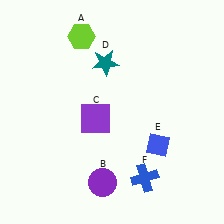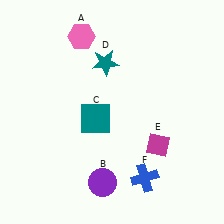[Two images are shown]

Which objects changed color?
A changed from lime to pink. C changed from purple to teal. E changed from blue to magenta.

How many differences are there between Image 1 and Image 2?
There are 3 differences between the two images.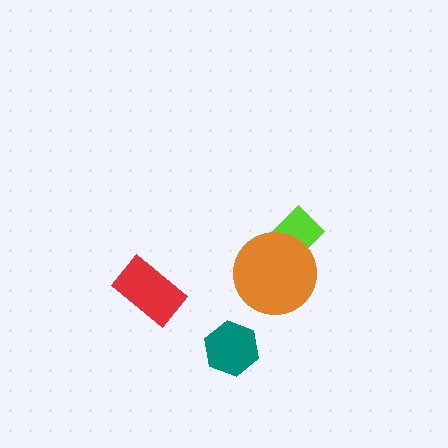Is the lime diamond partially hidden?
Yes, it is partially covered by another shape.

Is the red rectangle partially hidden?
No, no other shape covers it.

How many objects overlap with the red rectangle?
0 objects overlap with the red rectangle.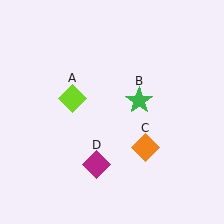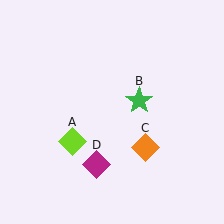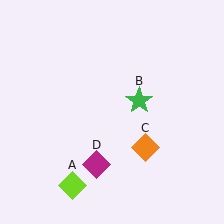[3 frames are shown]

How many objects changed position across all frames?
1 object changed position: lime diamond (object A).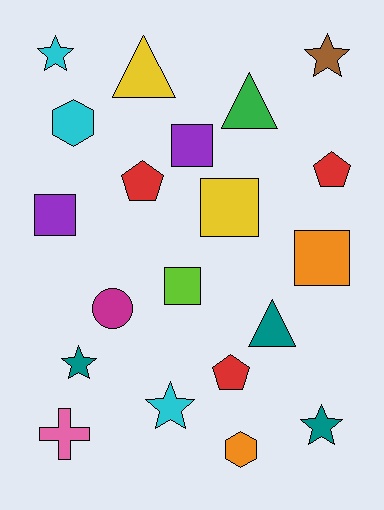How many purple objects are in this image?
There are 2 purple objects.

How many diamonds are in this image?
There are no diamonds.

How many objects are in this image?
There are 20 objects.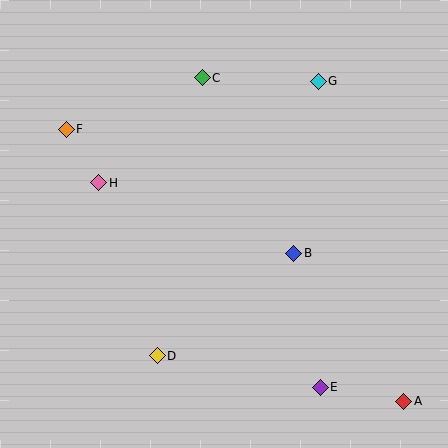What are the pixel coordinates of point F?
Point F is at (66, 129).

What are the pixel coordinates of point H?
Point H is at (99, 183).